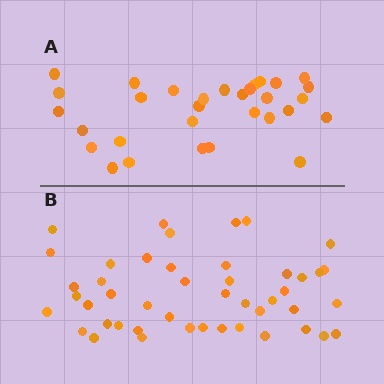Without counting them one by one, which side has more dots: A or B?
Region B (the bottom region) has more dots.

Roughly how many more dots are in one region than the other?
Region B has approximately 15 more dots than region A.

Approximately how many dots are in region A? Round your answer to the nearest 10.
About 30 dots. (The exact count is 31, which rounds to 30.)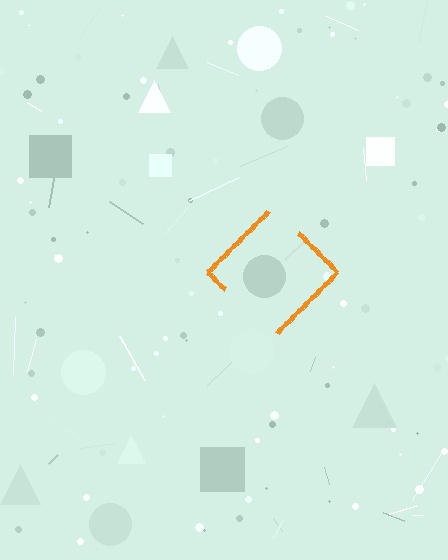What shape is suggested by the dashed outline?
The dashed outline suggests a diamond.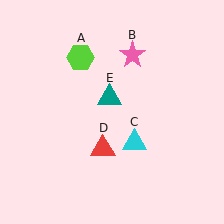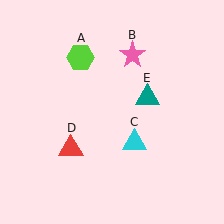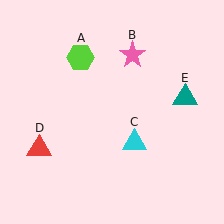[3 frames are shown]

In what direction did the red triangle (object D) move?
The red triangle (object D) moved left.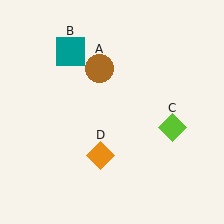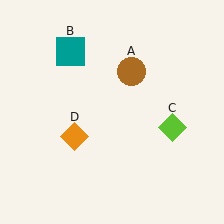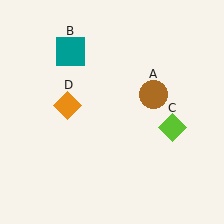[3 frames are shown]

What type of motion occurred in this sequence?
The brown circle (object A), orange diamond (object D) rotated clockwise around the center of the scene.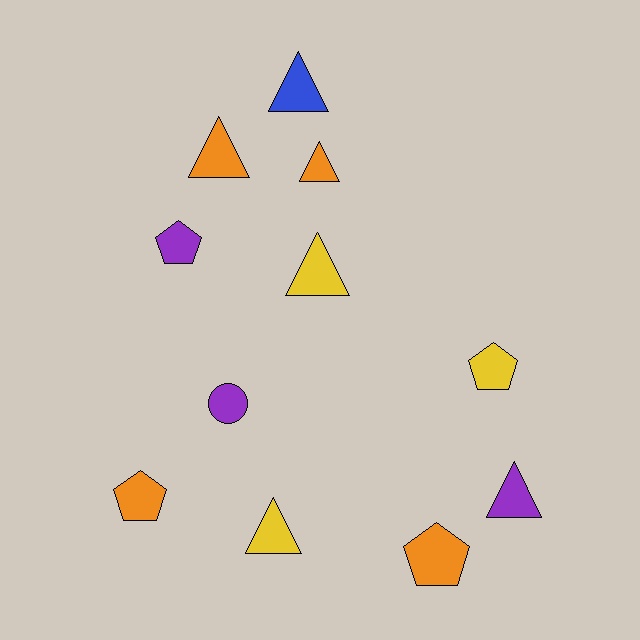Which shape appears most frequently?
Triangle, with 6 objects.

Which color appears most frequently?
Orange, with 4 objects.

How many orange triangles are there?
There are 2 orange triangles.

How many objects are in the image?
There are 11 objects.